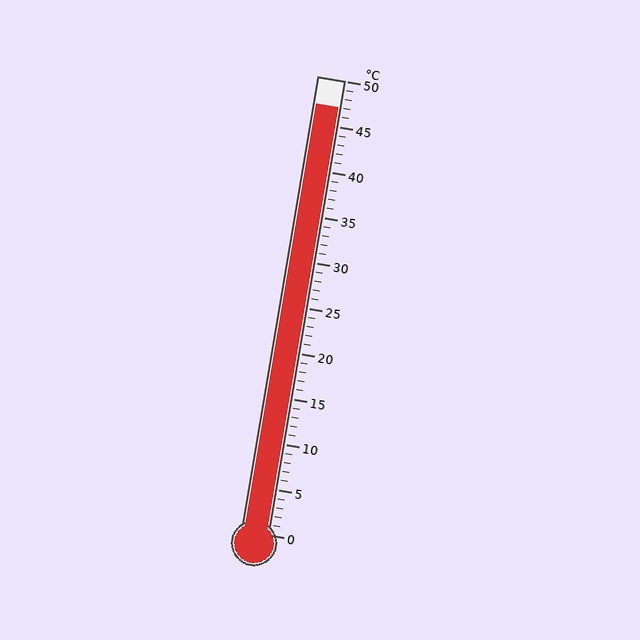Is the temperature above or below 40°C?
The temperature is above 40°C.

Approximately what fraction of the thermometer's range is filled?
The thermometer is filled to approximately 95% of its range.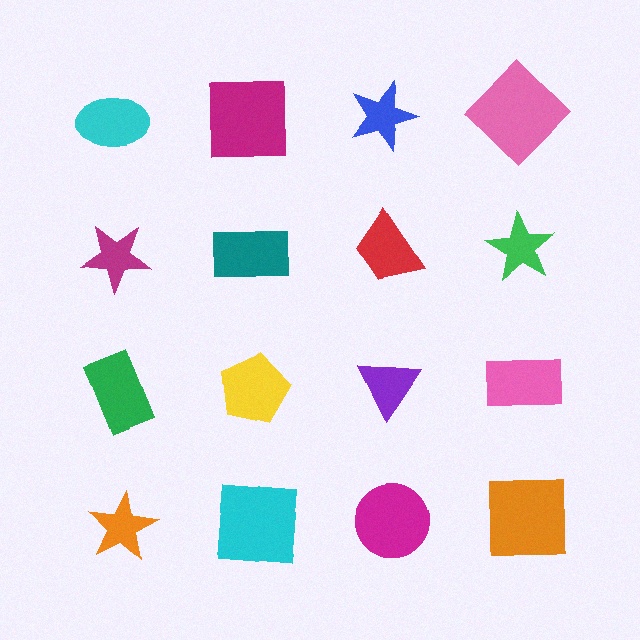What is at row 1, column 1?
A cyan ellipse.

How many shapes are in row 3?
4 shapes.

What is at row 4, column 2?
A cyan square.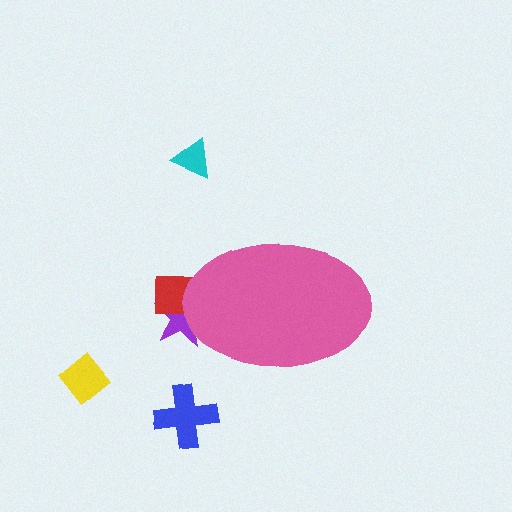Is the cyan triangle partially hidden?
No, the cyan triangle is fully visible.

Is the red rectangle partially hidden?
Yes, the red rectangle is partially hidden behind the pink ellipse.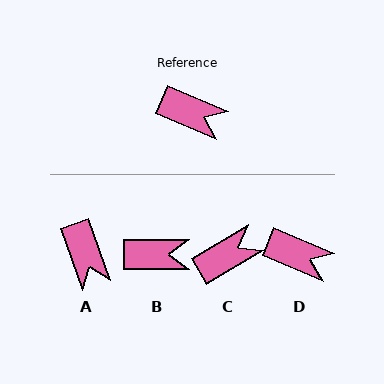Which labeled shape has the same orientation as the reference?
D.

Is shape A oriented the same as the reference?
No, it is off by about 48 degrees.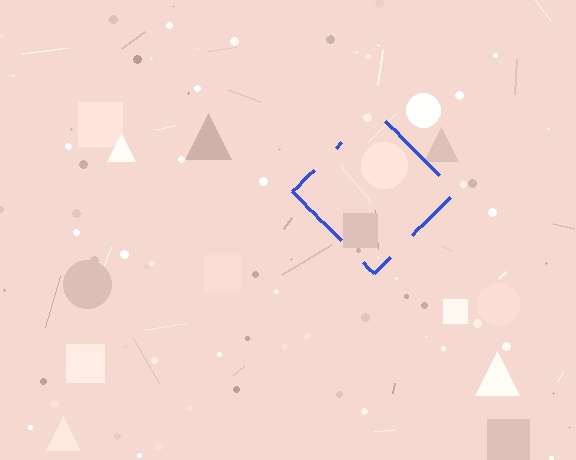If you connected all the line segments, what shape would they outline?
They would outline a diamond.